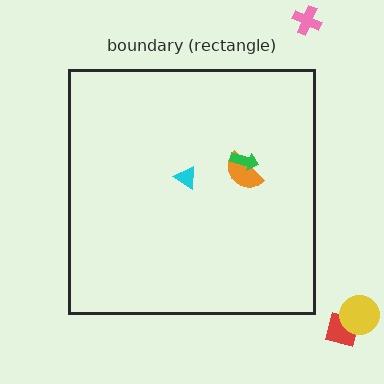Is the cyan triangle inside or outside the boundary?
Inside.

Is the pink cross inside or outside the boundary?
Outside.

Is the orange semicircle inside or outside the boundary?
Inside.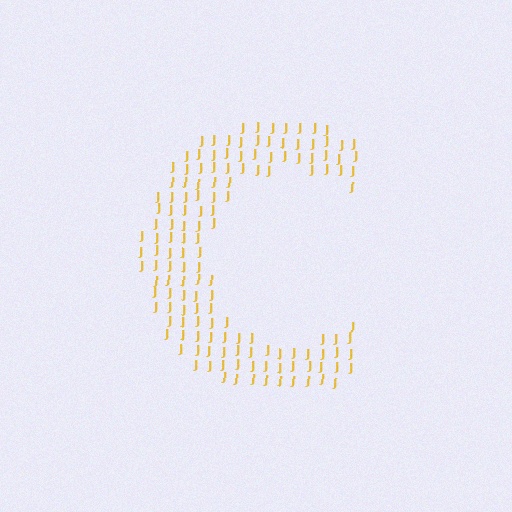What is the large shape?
The large shape is the letter C.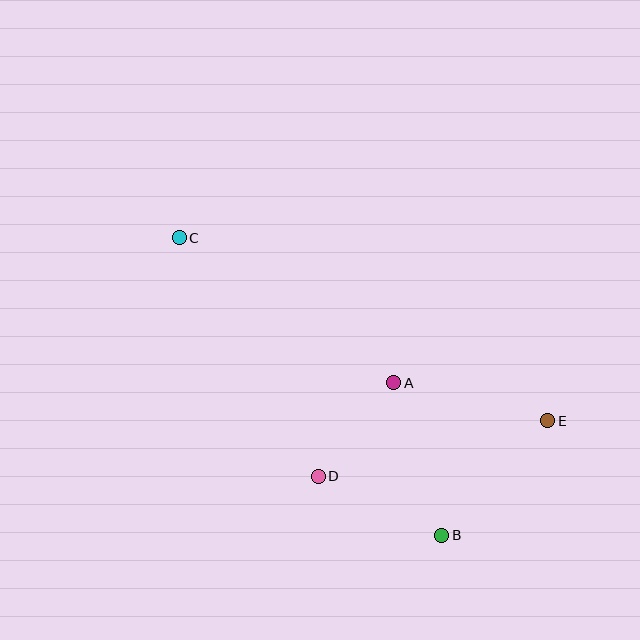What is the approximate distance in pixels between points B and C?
The distance between B and C is approximately 396 pixels.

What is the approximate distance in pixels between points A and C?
The distance between A and C is approximately 259 pixels.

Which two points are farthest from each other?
Points C and E are farthest from each other.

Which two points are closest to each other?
Points A and D are closest to each other.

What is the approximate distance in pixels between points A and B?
The distance between A and B is approximately 160 pixels.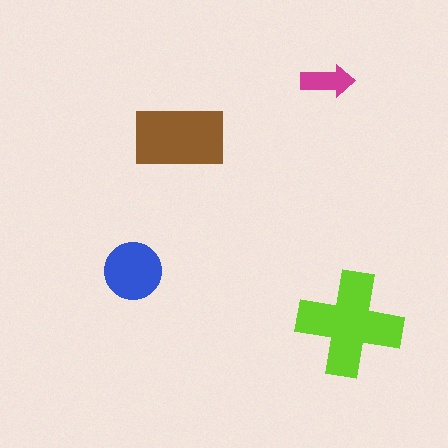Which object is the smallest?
The magenta arrow.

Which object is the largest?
The lime cross.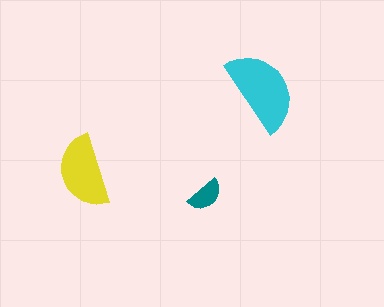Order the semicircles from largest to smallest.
the cyan one, the yellow one, the teal one.